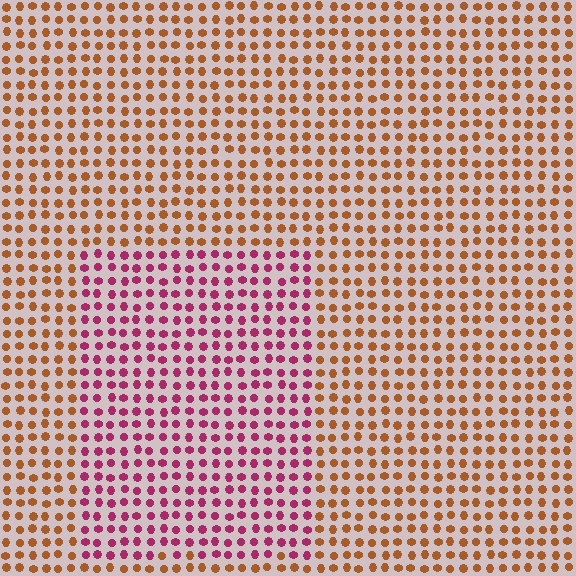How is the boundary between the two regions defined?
The boundary is defined purely by a slight shift in hue (about 53 degrees). Spacing, size, and orientation are identical on both sides.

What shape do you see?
I see a rectangle.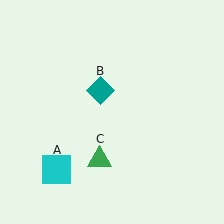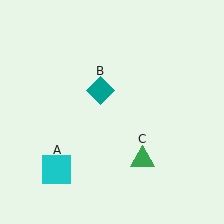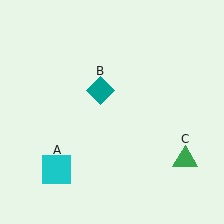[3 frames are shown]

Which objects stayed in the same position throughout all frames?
Cyan square (object A) and teal diamond (object B) remained stationary.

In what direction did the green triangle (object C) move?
The green triangle (object C) moved right.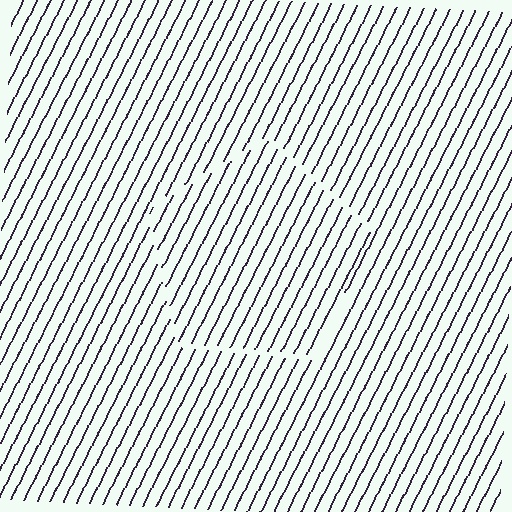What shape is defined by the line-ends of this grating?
An illusory pentagon. The interior of the shape contains the same grating, shifted by half a period — the contour is defined by the phase discontinuity where line-ends from the inner and outer gratings abut.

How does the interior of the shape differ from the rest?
The interior of the shape contains the same grating, shifted by half a period — the contour is defined by the phase discontinuity where line-ends from the inner and outer gratings abut.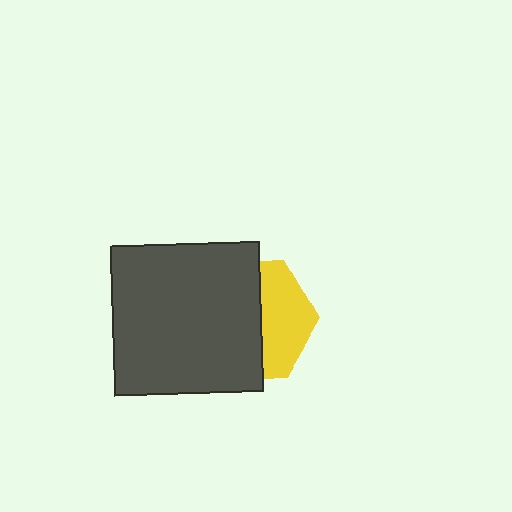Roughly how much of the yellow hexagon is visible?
A small part of it is visible (roughly 40%).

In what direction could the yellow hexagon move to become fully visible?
The yellow hexagon could move right. That would shift it out from behind the dark gray square entirely.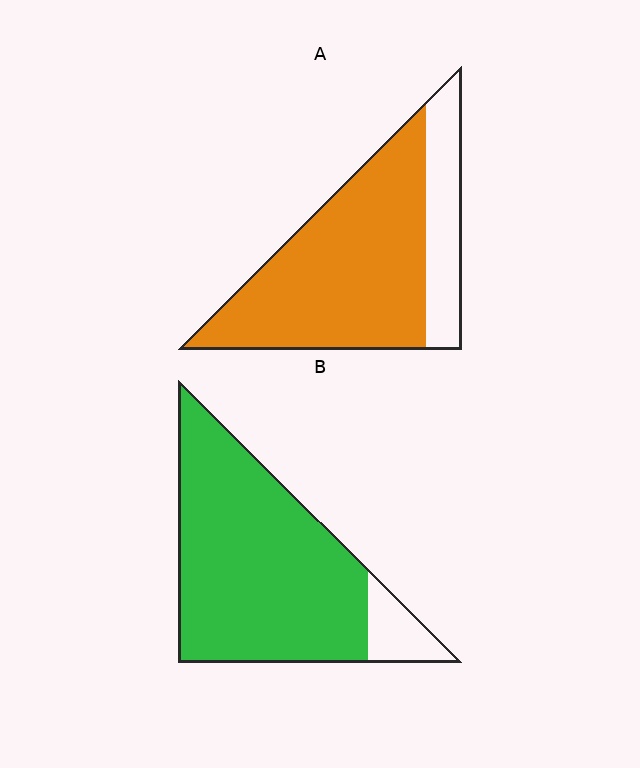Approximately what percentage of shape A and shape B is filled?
A is approximately 75% and B is approximately 90%.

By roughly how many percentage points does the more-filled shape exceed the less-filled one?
By roughly 15 percentage points (B over A).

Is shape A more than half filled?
Yes.